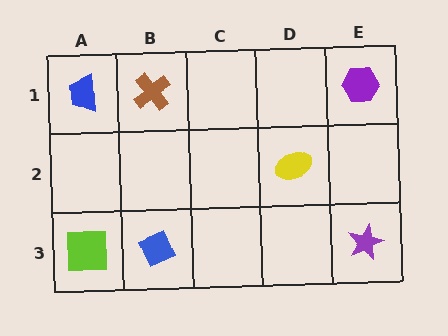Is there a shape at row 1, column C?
No, that cell is empty.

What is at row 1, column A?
A blue trapezoid.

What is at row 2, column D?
A yellow ellipse.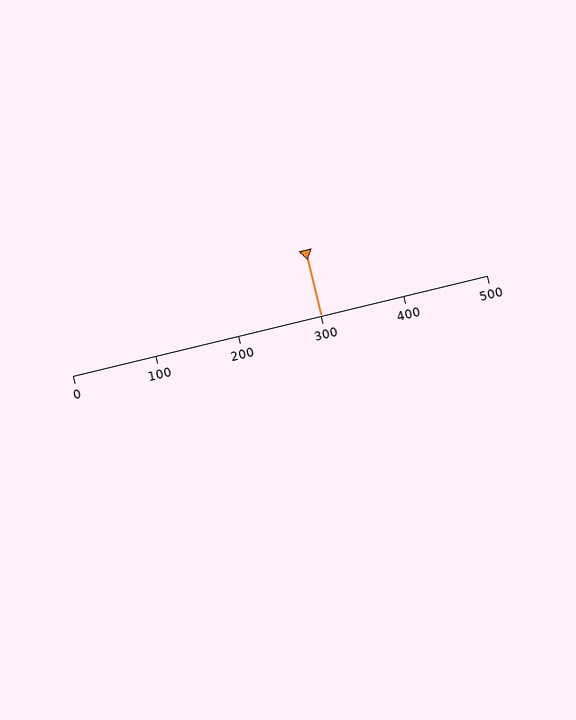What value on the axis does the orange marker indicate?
The marker indicates approximately 300.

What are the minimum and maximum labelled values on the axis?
The axis runs from 0 to 500.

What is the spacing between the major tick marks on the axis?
The major ticks are spaced 100 apart.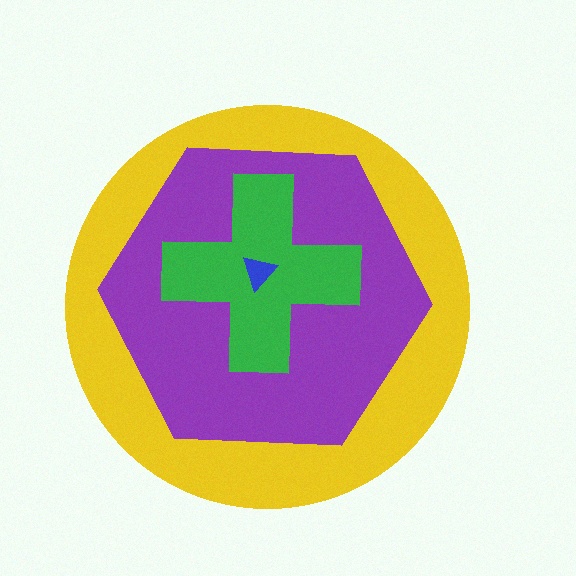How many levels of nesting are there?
4.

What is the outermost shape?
The yellow circle.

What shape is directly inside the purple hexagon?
The green cross.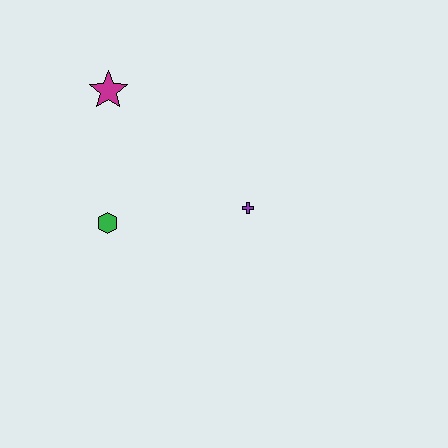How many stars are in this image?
There is 1 star.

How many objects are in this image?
There are 3 objects.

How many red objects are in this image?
There are no red objects.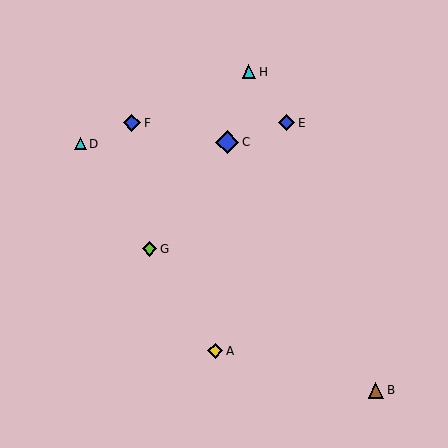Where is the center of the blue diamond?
The center of the blue diamond is at (227, 142).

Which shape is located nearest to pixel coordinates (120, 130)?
The blue diamond (labeled F) at (132, 123) is nearest to that location.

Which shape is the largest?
The blue diamond (labeled C) is the largest.